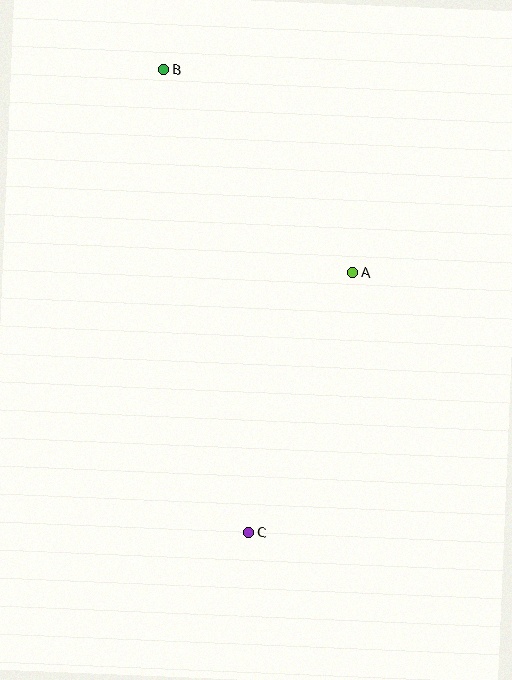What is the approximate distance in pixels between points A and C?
The distance between A and C is approximately 280 pixels.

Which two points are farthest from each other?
Points B and C are farthest from each other.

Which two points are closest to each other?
Points A and B are closest to each other.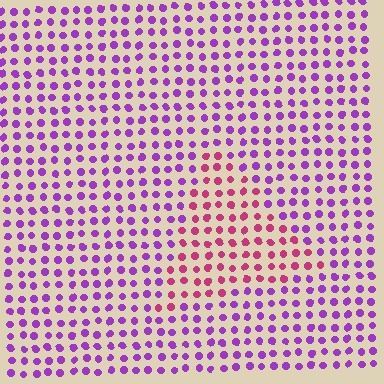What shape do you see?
I see a triangle.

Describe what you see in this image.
The image is filled with small purple elements in a uniform arrangement. A triangle-shaped region is visible where the elements are tinted to a slightly different hue, forming a subtle color boundary.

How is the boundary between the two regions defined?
The boundary is defined purely by a slight shift in hue (about 47 degrees). Spacing, size, and orientation are identical on both sides.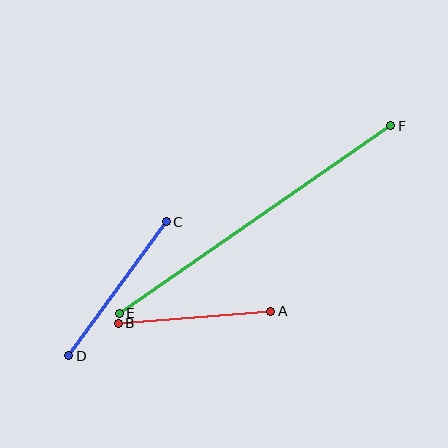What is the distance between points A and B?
The distance is approximately 153 pixels.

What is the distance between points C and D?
The distance is approximately 166 pixels.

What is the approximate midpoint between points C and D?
The midpoint is at approximately (118, 289) pixels.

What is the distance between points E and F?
The distance is approximately 330 pixels.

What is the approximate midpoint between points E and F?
The midpoint is at approximately (255, 220) pixels.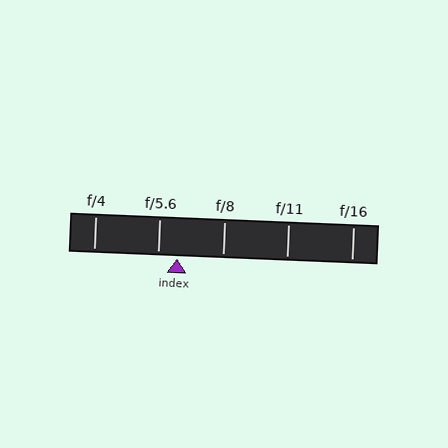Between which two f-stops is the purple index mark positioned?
The index mark is between f/5.6 and f/8.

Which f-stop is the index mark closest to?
The index mark is closest to f/5.6.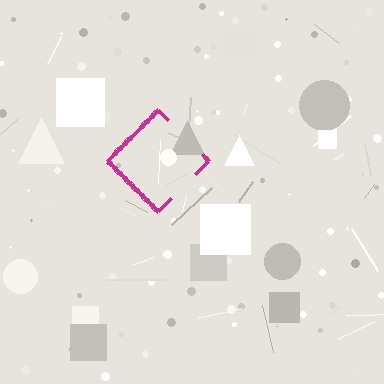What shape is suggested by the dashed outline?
The dashed outline suggests a diamond.